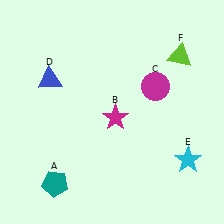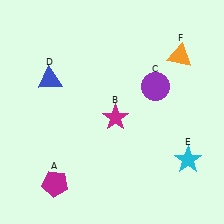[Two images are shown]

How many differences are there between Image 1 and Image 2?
There are 3 differences between the two images.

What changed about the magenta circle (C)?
In Image 1, C is magenta. In Image 2, it changed to purple.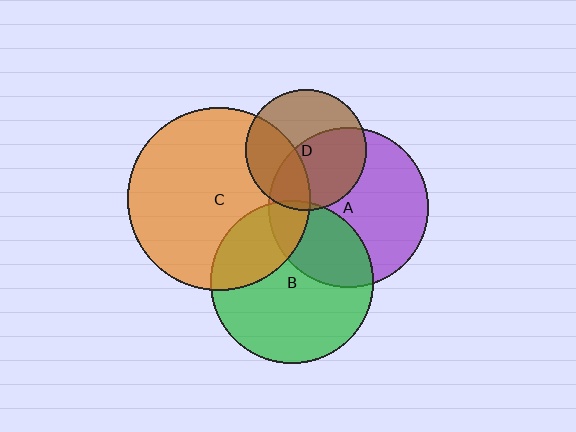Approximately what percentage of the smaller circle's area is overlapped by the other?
Approximately 5%.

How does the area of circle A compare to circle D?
Approximately 1.7 times.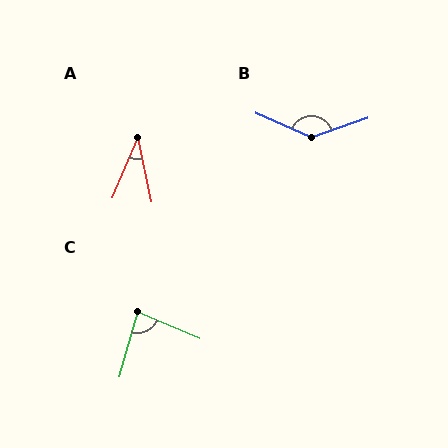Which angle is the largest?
B, at approximately 137 degrees.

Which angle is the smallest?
A, at approximately 34 degrees.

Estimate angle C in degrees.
Approximately 83 degrees.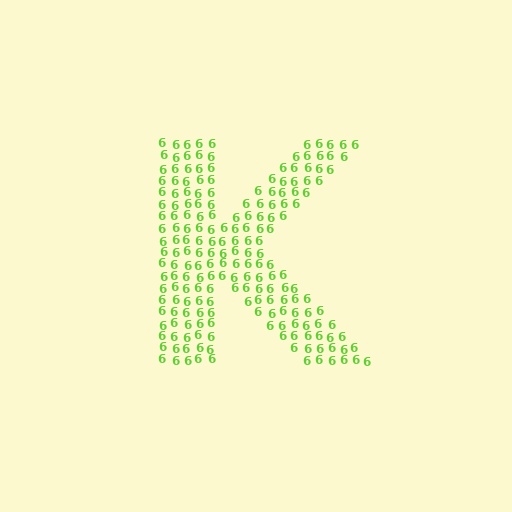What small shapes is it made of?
It is made of small digit 6's.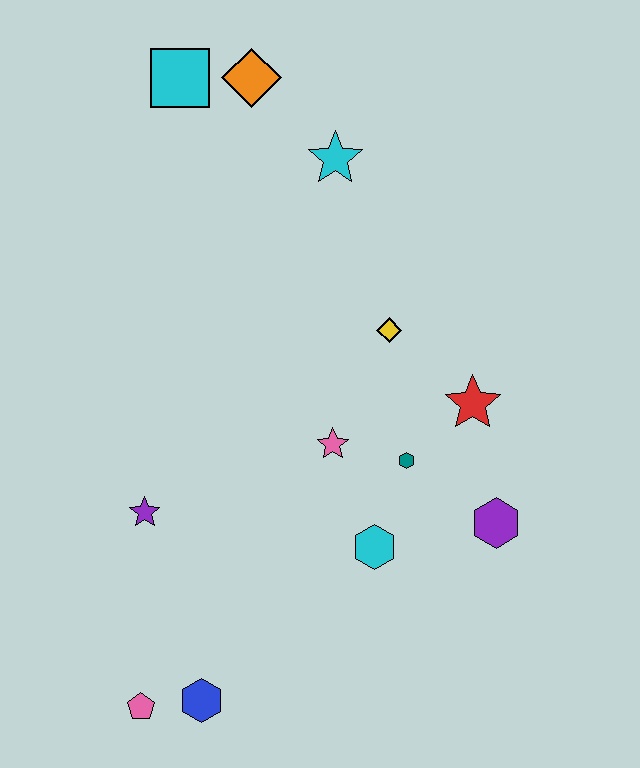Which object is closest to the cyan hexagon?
The teal hexagon is closest to the cyan hexagon.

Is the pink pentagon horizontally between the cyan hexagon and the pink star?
No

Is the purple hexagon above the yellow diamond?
No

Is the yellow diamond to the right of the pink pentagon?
Yes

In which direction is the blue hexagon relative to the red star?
The blue hexagon is below the red star.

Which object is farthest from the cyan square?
The pink pentagon is farthest from the cyan square.